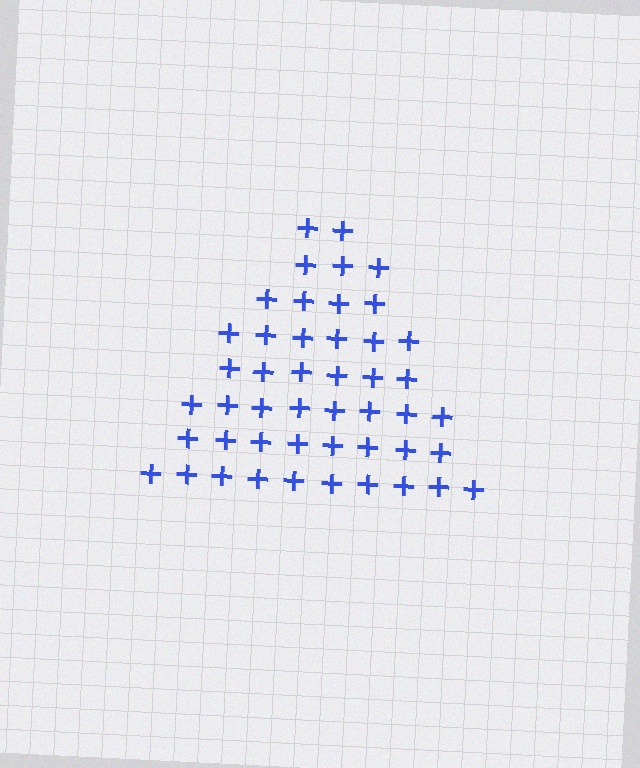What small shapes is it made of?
It is made of small plus signs.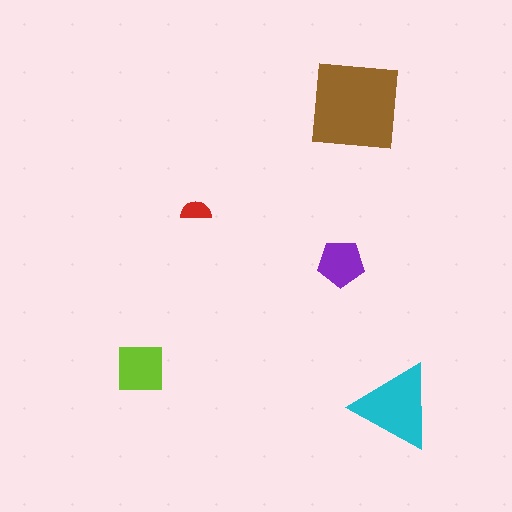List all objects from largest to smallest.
The brown square, the cyan triangle, the lime square, the purple pentagon, the red semicircle.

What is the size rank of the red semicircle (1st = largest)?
5th.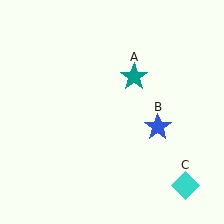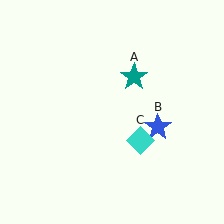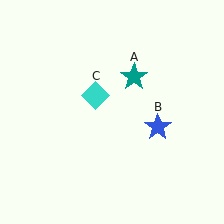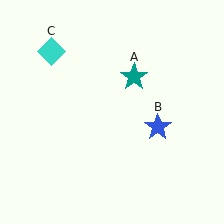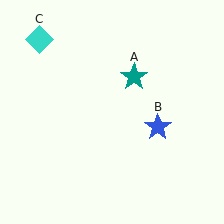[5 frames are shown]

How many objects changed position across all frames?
1 object changed position: cyan diamond (object C).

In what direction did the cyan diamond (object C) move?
The cyan diamond (object C) moved up and to the left.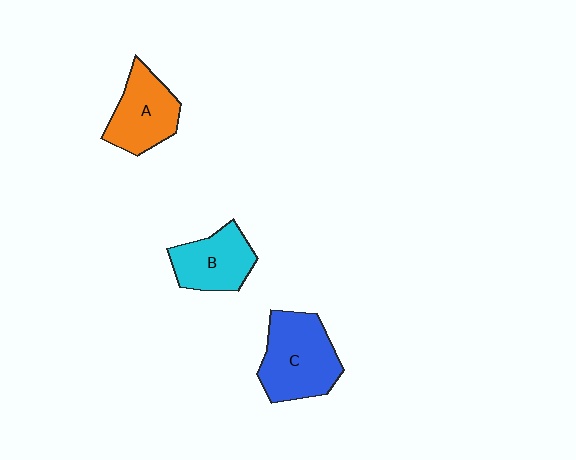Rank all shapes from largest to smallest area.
From largest to smallest: C (blue), A (orange), B (cyan).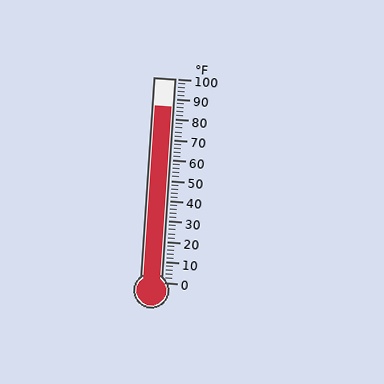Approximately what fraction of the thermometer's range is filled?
The thermometer is filled to approximately 85% of its range.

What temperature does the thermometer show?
The thermometer shows approximately 86°F.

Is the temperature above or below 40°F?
The temperature is above 40°F.